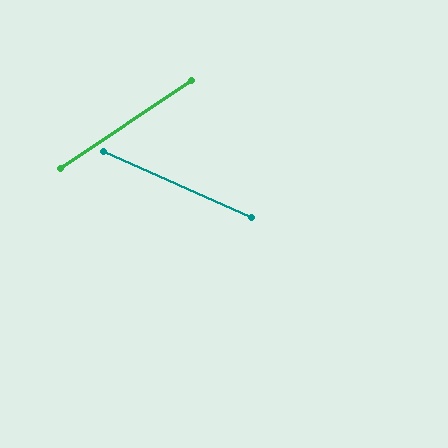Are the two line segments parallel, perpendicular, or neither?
Neither parallel nor perpendicular — they differ by about 58°.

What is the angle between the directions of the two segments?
Approximately 58 degrees.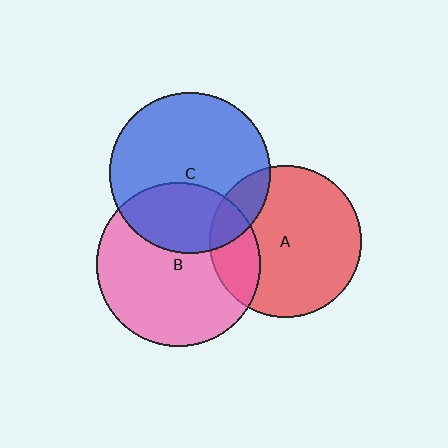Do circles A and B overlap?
Yes.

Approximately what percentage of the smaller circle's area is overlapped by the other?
Approximately 20%.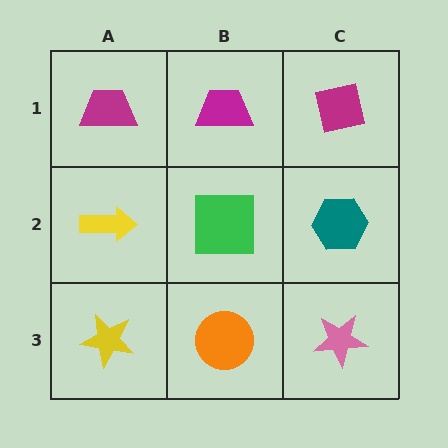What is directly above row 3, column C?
A teal hexagon.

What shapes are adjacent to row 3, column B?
A green square (row 2, column B), a yellow star (row 3, column A), a pink star (row 3, column C).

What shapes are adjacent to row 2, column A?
A magenta trapezoid (row 1, column A), a yellow star (row 3, column A), a green square (row 2, column B).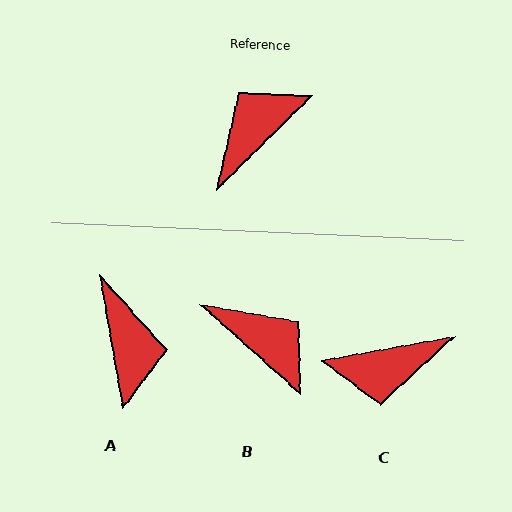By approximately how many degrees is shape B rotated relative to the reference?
Approximately 86 degrees clockwise.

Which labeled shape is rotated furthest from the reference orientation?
C, about 146 degrees away.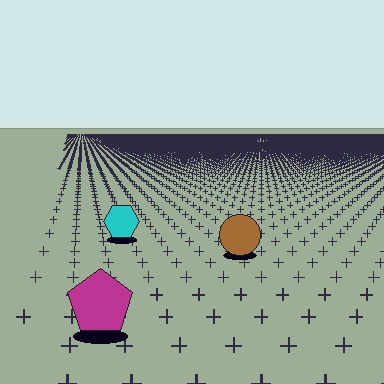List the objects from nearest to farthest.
From nearest to farthest: the magenta pentagon, the brown circle, the cyan hexagon.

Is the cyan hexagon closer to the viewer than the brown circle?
No. The brown circle is closer — you can tell from the texture gradient: the ground texture is coarser near it.